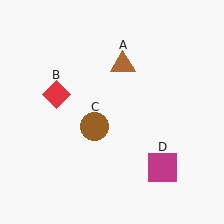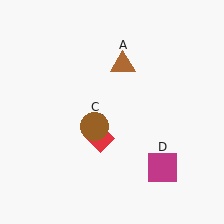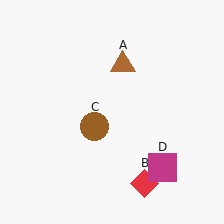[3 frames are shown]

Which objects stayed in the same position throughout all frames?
Brown triangle (object A) and brown circle (object C) and magenta square (object D) remained stationary.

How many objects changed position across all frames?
1 object changed position: red diamond (object B).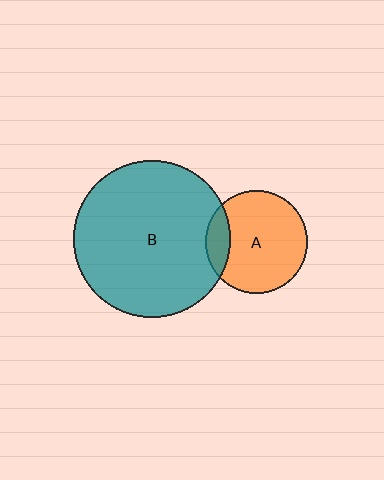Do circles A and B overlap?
Yes.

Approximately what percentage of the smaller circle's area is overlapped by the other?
Approximately 15%.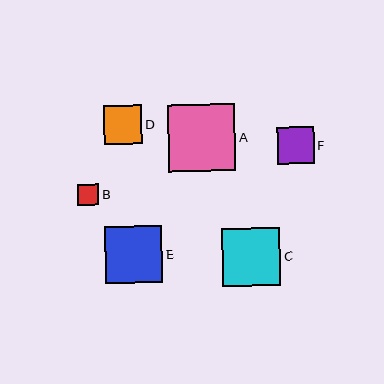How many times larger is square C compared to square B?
Square C is approximately 2.8 times the size of square B.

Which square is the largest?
Square A is the largest with a size of approximately 67 pixels.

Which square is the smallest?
Square B is the smallest with a size of approximately 21 pixels.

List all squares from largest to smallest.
From largest to smallest: A, C, E, D, F, B.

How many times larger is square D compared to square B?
Square D is approximately 1.8 times the size of square B.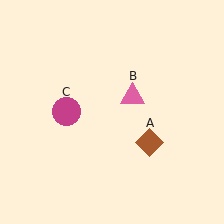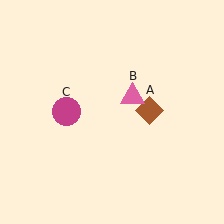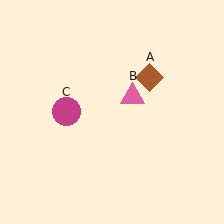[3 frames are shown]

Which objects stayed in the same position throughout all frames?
Pink triangle (object B) and magenta circle (object C) remained stationary.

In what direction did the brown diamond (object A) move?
The brown diamond (object A) moved up.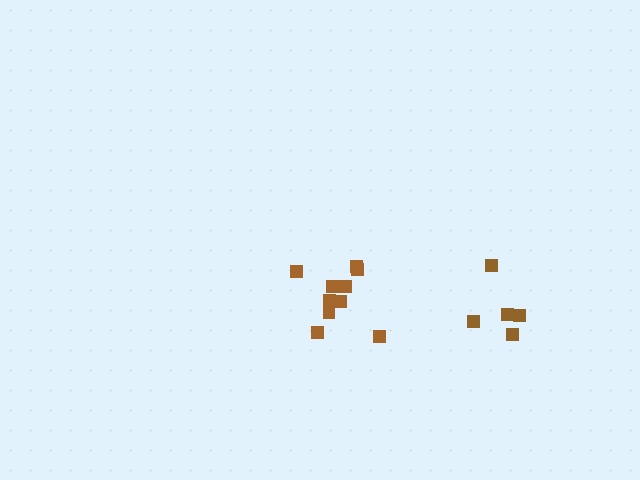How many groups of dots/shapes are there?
There are 2 groups.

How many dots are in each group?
Group 1: 10 dots, Group 2: 5 dots (15 total).